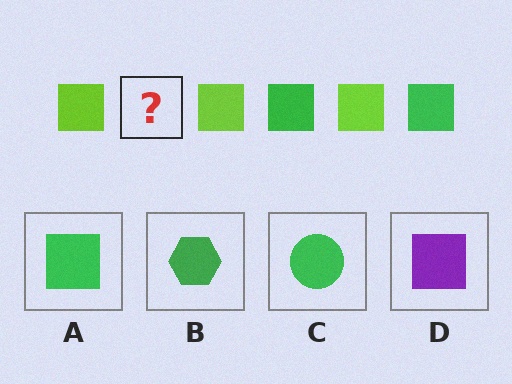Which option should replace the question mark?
Option A.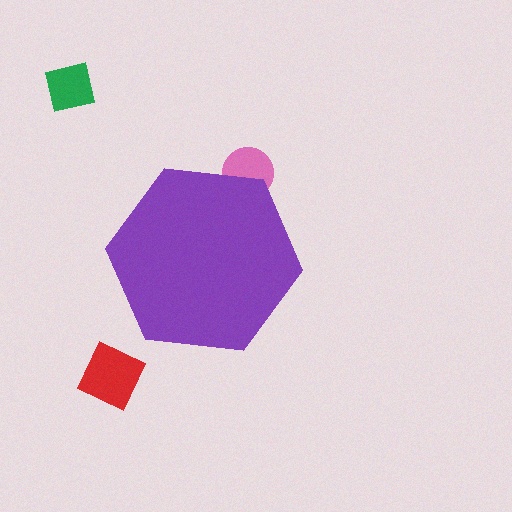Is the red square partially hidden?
No, the red square is fully visible.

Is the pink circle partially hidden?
Yes, the pink circle is partially hidden behind the purple hexagon.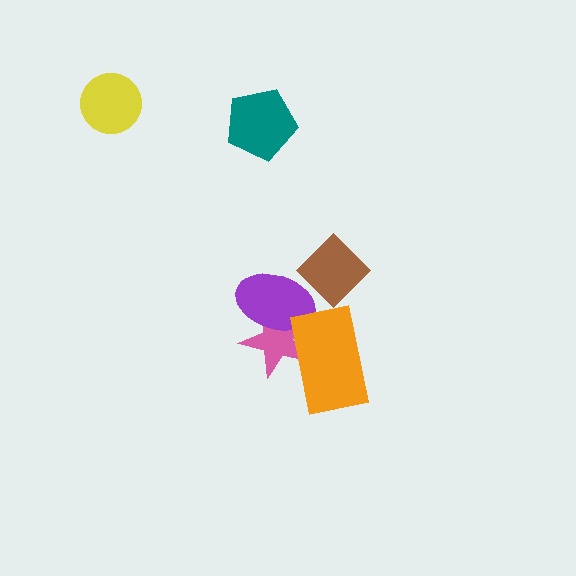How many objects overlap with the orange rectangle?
2 objects overlap with the orange rectangle.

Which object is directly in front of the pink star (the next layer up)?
The purple ellipse is directly in front of the pink star.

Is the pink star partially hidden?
Yes, it is partially covered by another shape.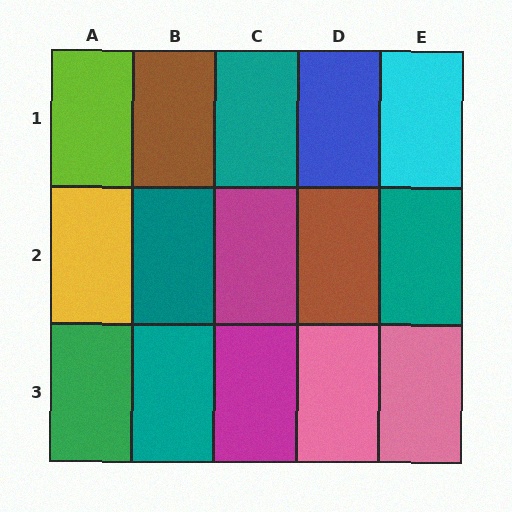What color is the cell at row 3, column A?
Green.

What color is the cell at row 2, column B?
Teal.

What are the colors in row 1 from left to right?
Lime, brown, teal, blue, cyan.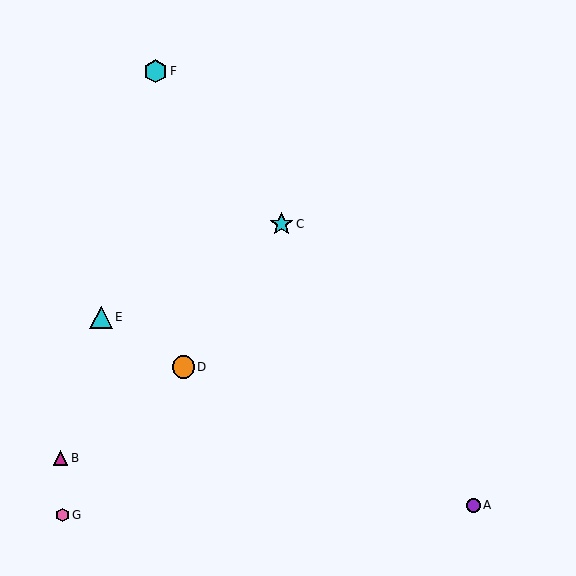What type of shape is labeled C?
Shape C is a cyan star.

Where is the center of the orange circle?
The center of the orange circle is at (183, 367).